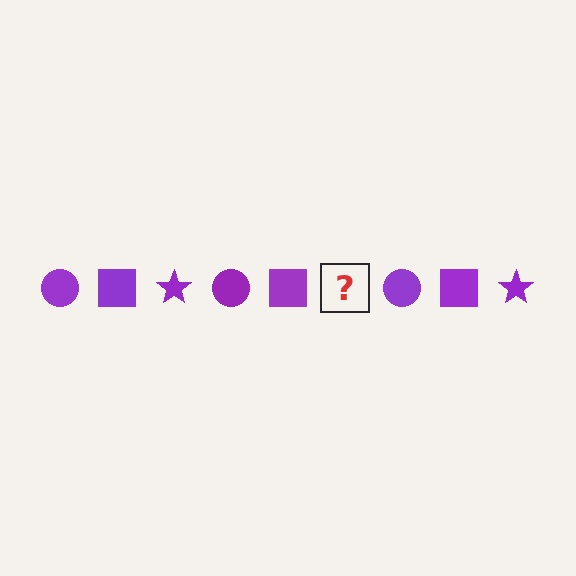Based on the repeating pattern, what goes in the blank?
The blank should be a purple star.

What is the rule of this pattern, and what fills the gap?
The rule is that the pattern cycles through circle, square, star shapes in purple. The gap should be filled with a purple star.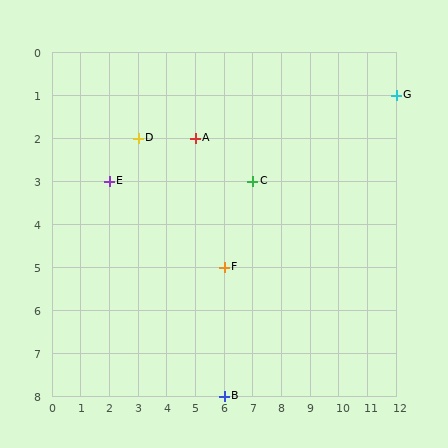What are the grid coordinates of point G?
Point G is at grid coordinates (12, 1).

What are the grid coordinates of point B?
Point B is at grid coordinates (6, 8).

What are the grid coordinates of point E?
Point E is at grid coordinates (2, 3).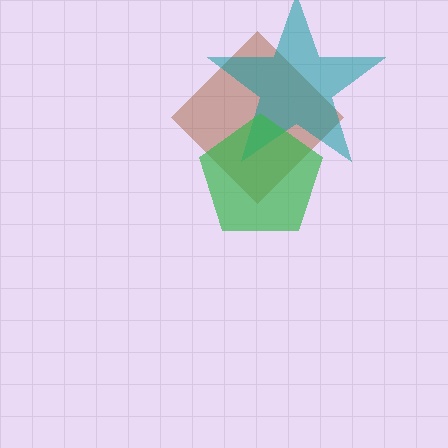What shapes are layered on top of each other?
The layered shapes are: a brown diamond, a teal star, a green pentagon.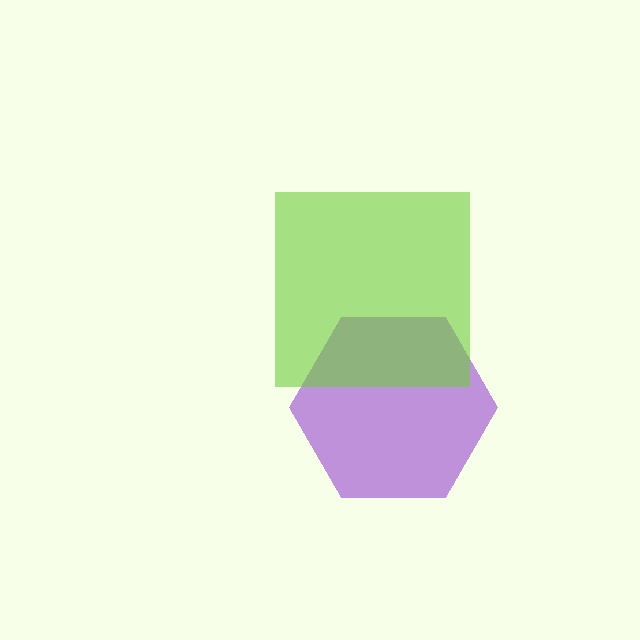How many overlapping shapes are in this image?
There are 2 overlapping shapes in the image.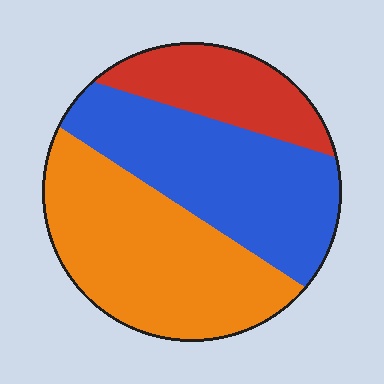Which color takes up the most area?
Orange, at roughly 40%.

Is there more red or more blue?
Blue.